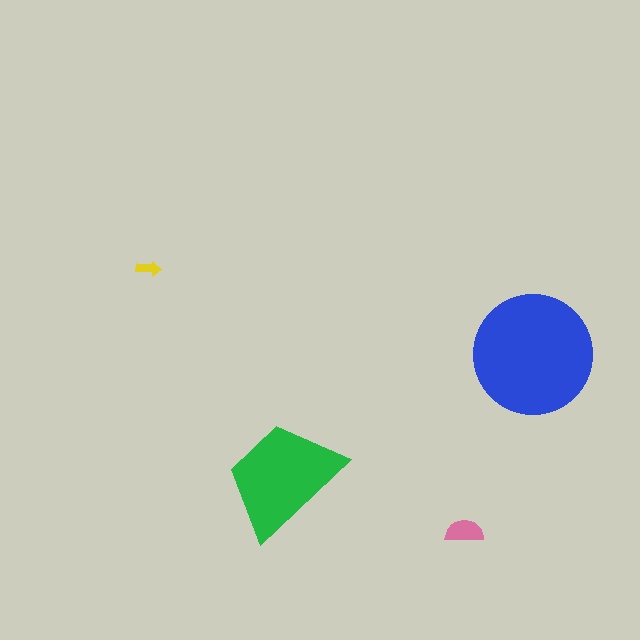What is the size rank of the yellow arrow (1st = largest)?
4th.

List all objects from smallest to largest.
The yellow arrow, the pink semicircle, the green trapezoid, the blue circle.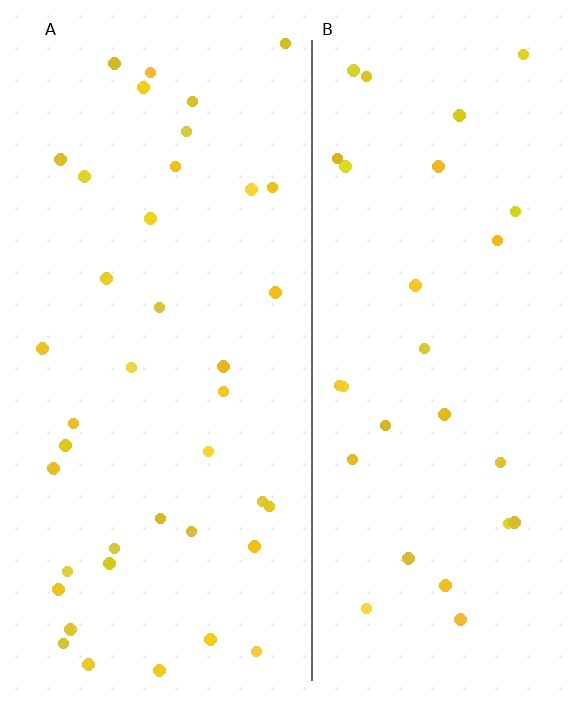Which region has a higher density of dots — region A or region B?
A (the left).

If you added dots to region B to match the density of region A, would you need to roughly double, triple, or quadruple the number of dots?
Approximately double.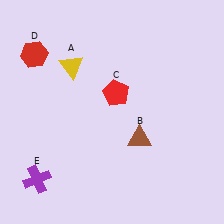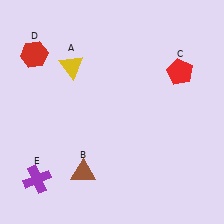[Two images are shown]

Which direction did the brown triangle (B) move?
The brown triangle (B) moved left.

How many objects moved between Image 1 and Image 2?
2 objects moved between the two images.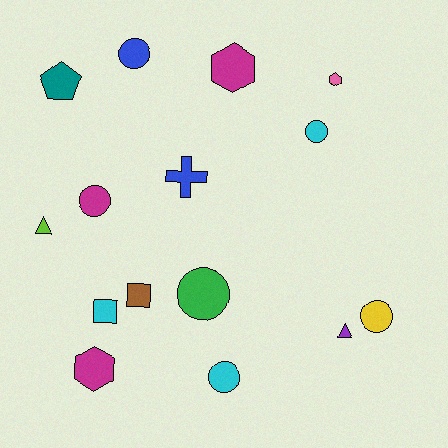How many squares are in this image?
There are 2 squares.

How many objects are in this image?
There are 15 objects.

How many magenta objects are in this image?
There are 3 magenta objects.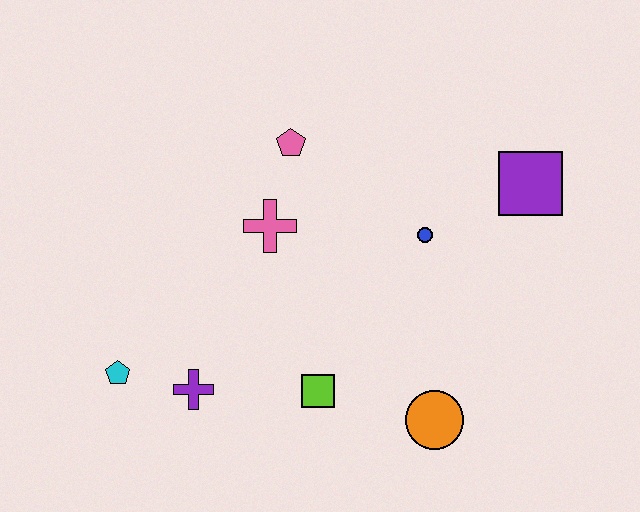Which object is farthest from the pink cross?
The purple square is farthest from the pink cross.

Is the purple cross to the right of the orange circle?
No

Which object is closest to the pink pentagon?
The pink cross is closest to the pink pentagon.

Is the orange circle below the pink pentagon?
Yes